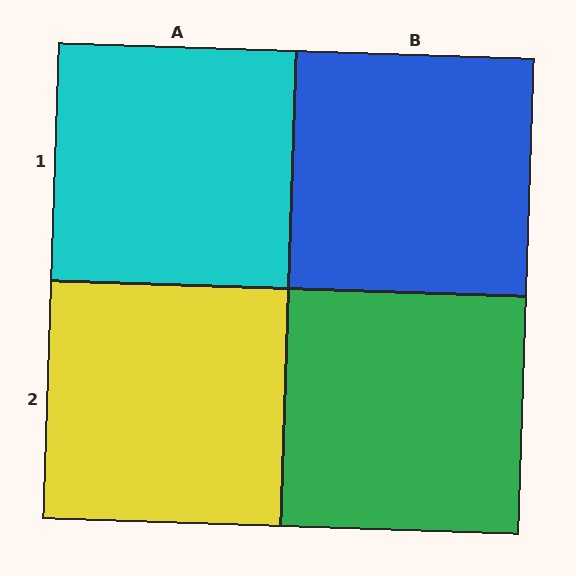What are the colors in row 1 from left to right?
Cyan, blue.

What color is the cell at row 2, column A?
Yellow.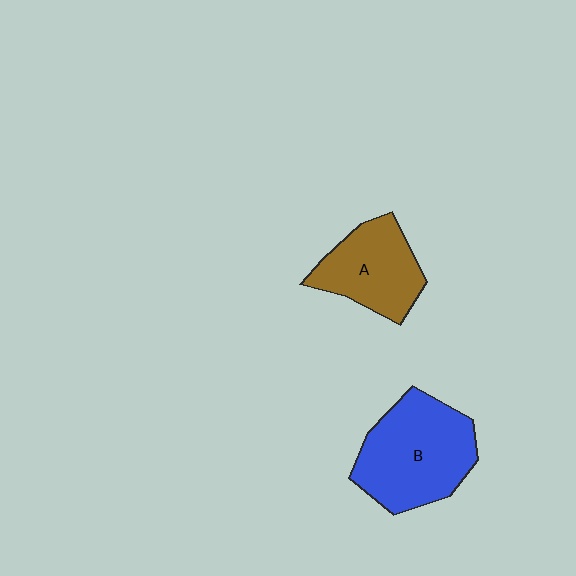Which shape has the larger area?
Shape B (blue).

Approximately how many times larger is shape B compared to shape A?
Approximately 1.4 times.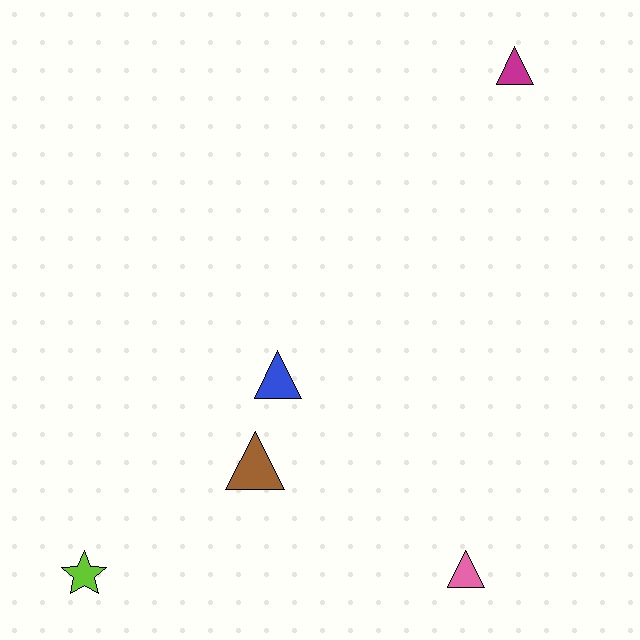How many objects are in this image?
There are 5 objects.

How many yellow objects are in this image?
There are no yellow objects.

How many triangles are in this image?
There are 4 triangles.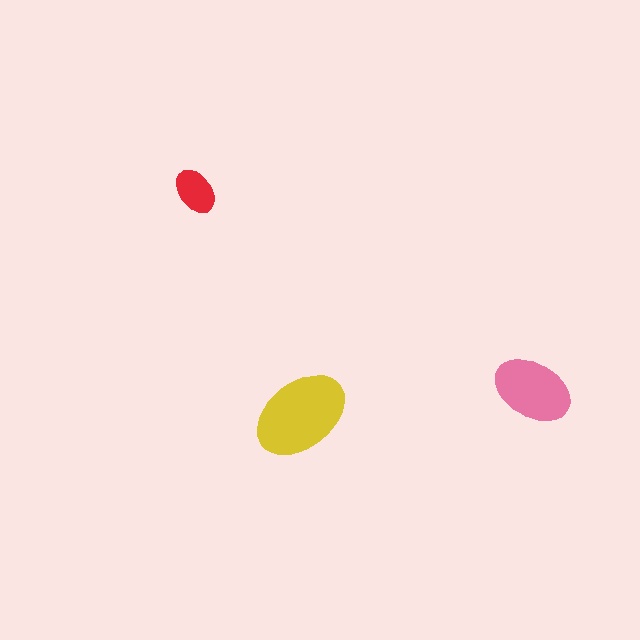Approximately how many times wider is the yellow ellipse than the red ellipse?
About 2 times wider.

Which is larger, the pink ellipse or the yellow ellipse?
The yellow one.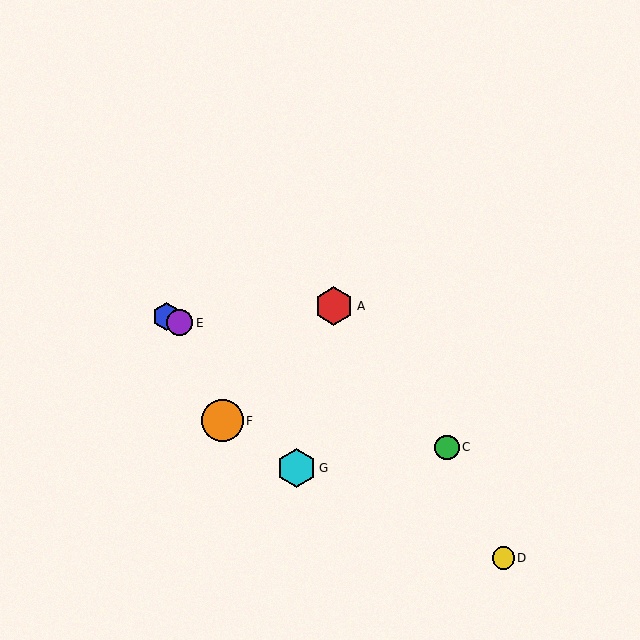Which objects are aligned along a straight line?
Objects B, C, E are aligned along a straight line.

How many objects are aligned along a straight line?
3 objects (B, C, E) are aligned along a straight line.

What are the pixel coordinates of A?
Object A is at (334, 306).